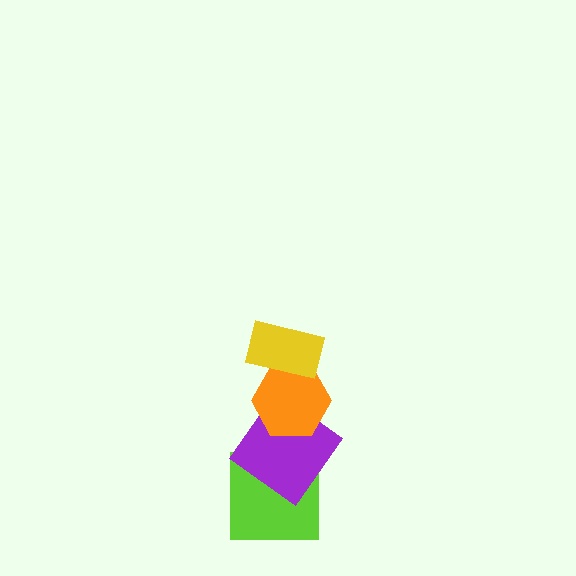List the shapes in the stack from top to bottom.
From top to bottom: the yellow rectangle, the orange hexagon, the purple diamond, the lime square.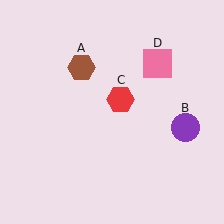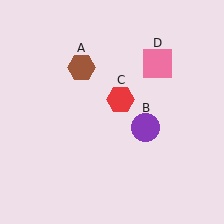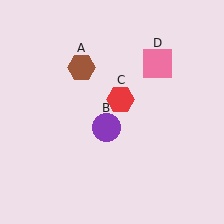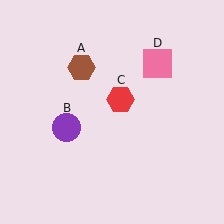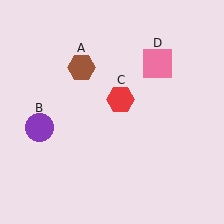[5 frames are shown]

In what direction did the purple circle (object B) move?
The purple circle (object B) moved left.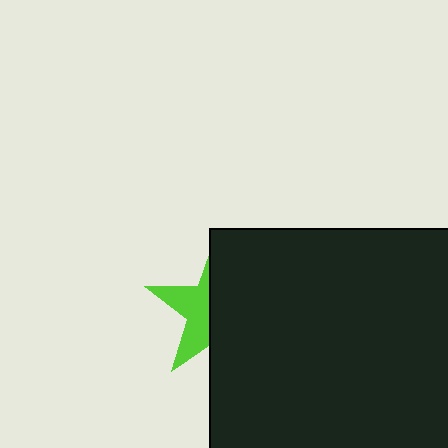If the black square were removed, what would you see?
You would see the complete lime star.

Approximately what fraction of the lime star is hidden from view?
Roughly 60% of the lime star is hidden behind the black square.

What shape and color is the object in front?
The object in front is a black square.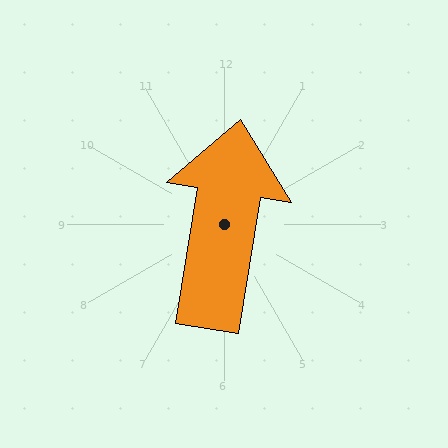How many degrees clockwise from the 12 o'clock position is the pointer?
Approximately 9 degrees.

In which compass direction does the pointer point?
North.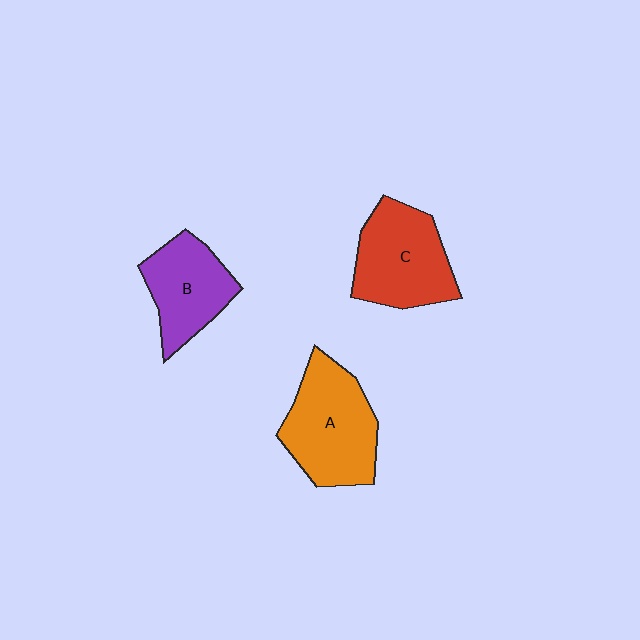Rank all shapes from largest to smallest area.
From largest to smallest: A (orange), C (red), B (purple).